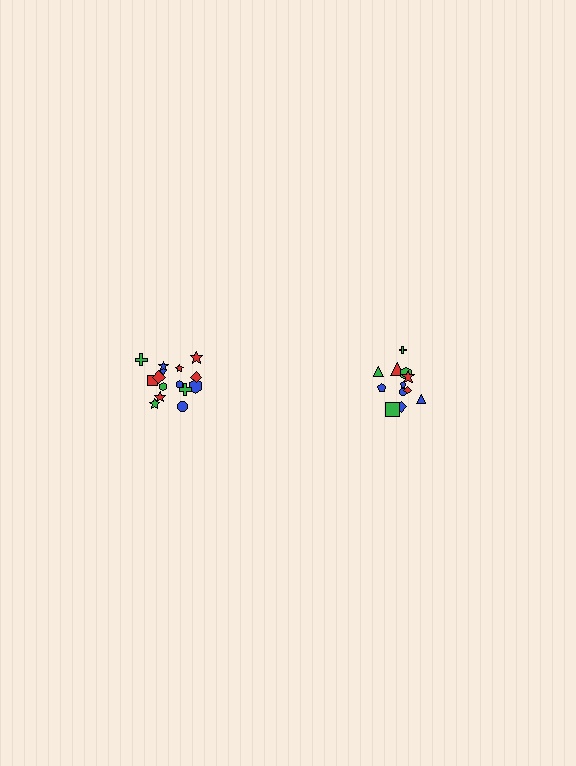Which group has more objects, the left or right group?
The left group.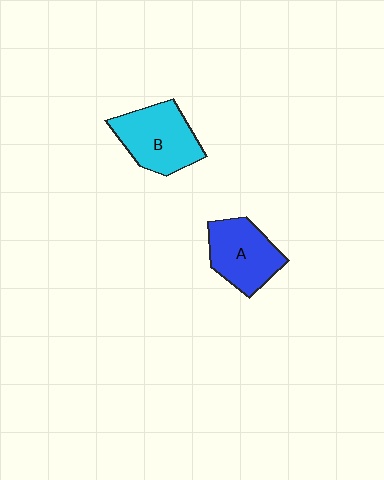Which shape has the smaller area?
Shape A (blue).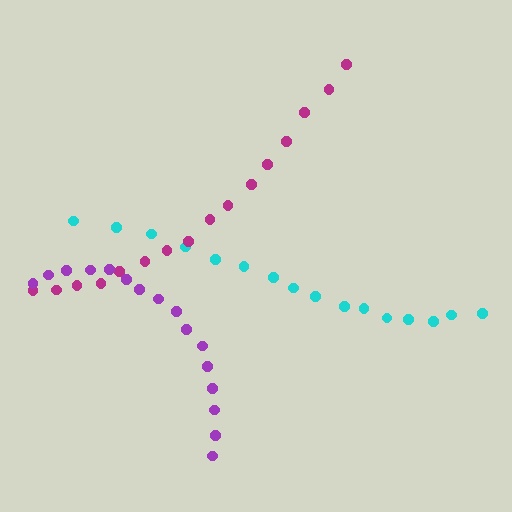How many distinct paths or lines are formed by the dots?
There are 3 distinct paths.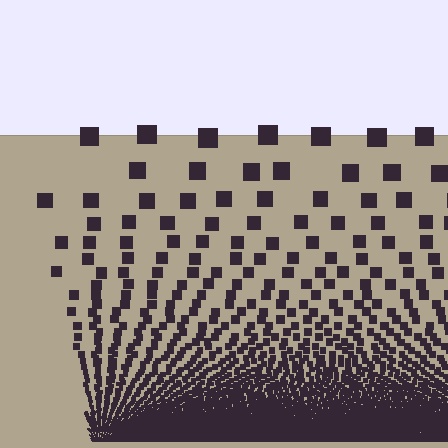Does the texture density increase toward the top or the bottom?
Density increases toward the bottom.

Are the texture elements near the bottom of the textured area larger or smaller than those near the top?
Smaller. The gradient is inverted — elements near the bottom are smaller and denser.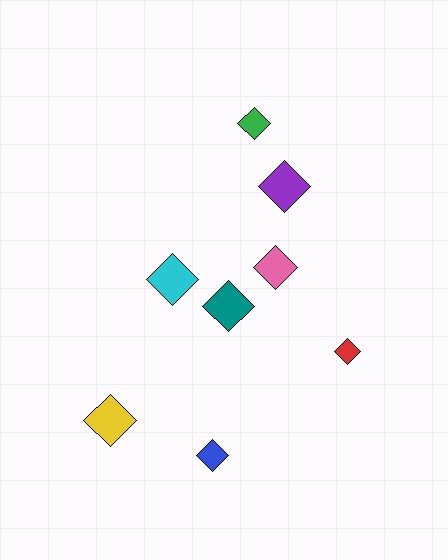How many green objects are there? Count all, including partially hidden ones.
There is 1 green object.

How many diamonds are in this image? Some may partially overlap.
There are 8 diamonds.